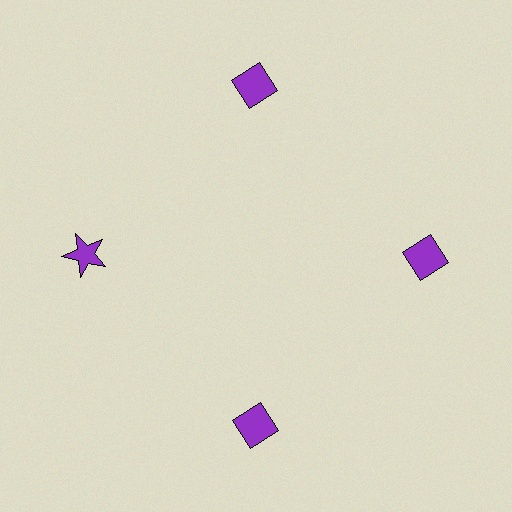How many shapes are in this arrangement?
There are 4 shapes arranged in a ring pattern.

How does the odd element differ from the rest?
It has a different shape: star instead of diamond.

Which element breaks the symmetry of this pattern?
The purple star at roughly the 9 o'clock position breaks the symmetry. All other shapes are purple diamonds.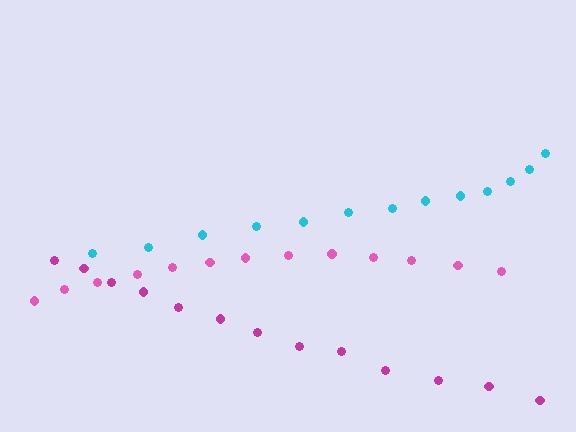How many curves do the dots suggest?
There are 3 distinct paths.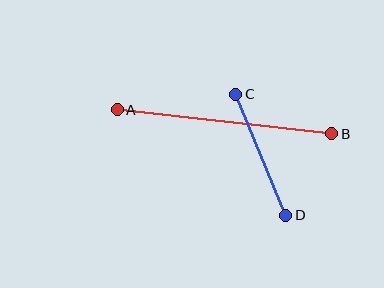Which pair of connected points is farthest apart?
Points A and B are farthest apart.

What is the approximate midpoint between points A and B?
The midpoint is at approximately (225, 122) pixels.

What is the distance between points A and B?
The distance is approximately 216 pixels.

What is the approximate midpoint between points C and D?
The midpoint is at approximately (261, 155) pixels.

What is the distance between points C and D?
The distance is approximately 131 pixels.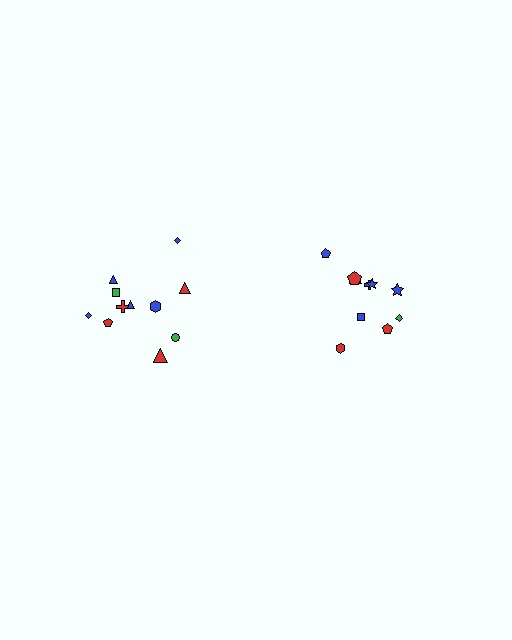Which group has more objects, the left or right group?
The left group.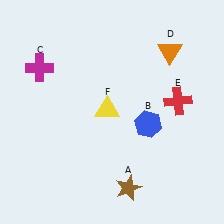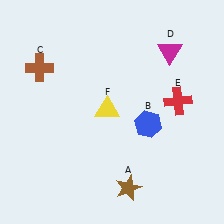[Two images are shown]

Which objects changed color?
C changed from magenta to brown. D changed from orange to magenta.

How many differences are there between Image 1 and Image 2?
There are 2 differences between the two images.